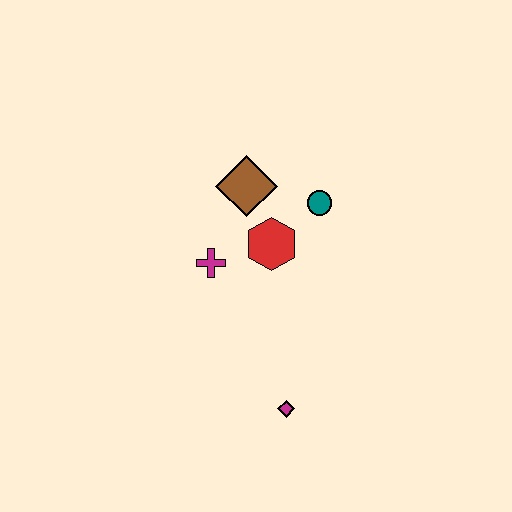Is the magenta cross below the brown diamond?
Yes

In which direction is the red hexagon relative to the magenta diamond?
The red hexagon is above the magenta diamond.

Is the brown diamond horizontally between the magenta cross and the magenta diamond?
Yes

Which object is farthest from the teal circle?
The magenta diamond is farthest from the teal circle.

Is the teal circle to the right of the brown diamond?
Yes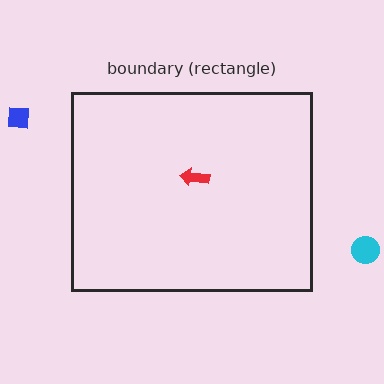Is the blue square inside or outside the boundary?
Outside.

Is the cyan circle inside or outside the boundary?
Outside.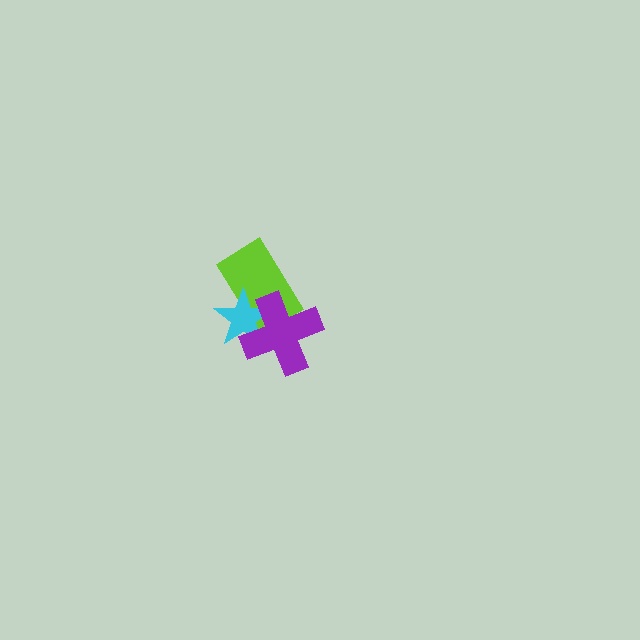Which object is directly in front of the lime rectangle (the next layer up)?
The cyan star is directly in front of the lime rectangle.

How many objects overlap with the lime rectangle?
2 objects overlap with the lime rectangle.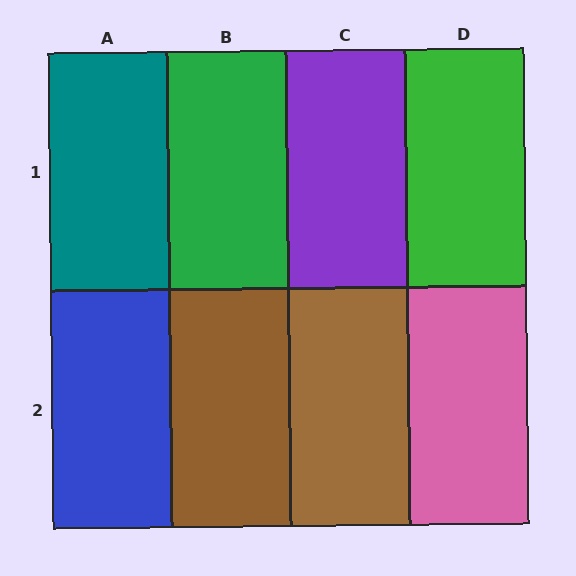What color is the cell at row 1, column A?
Teal.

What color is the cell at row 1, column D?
Green.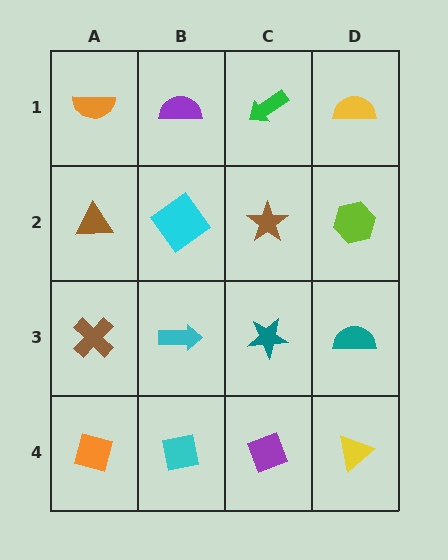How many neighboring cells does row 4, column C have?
3.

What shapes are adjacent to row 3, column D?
A lime hexagon (row 2, column D), a yellow triangle (row 4, column D), a teal star (row 3, column C).